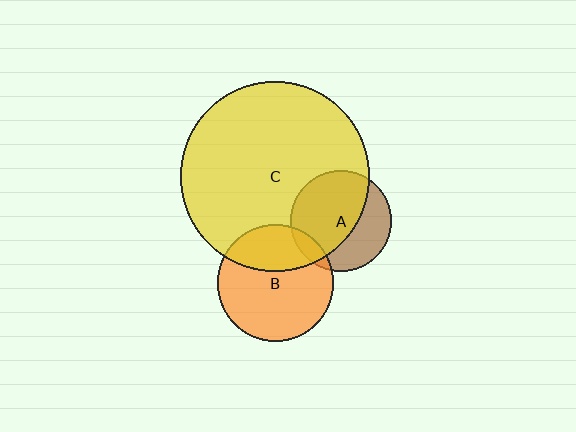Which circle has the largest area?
Circle C (yellow).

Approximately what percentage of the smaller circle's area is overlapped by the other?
Approximately 30%.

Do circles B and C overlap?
Yes.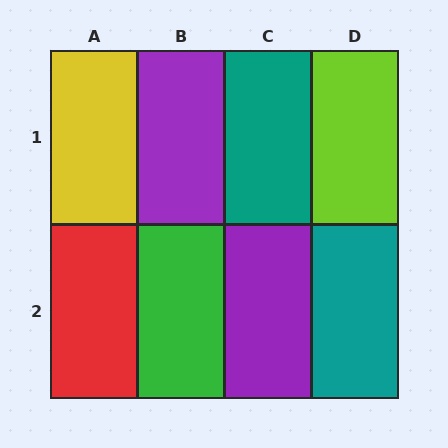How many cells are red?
1 cell is red.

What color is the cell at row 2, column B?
Green.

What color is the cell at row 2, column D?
Teal.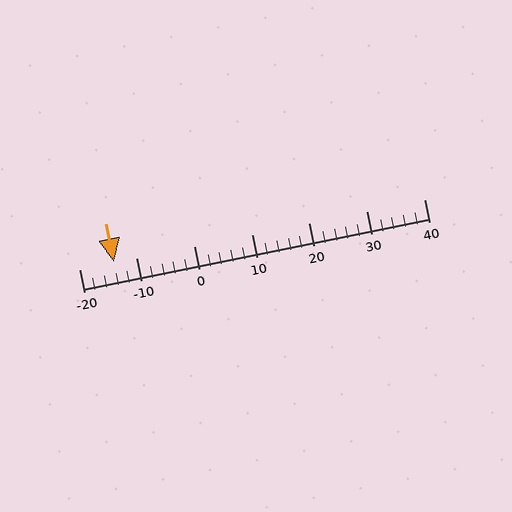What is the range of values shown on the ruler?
The ruler shows values from -20 to 40.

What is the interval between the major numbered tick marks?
The major tick marks are spaced 10 units apart.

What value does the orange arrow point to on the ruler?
The orange arrow points to approximately -14.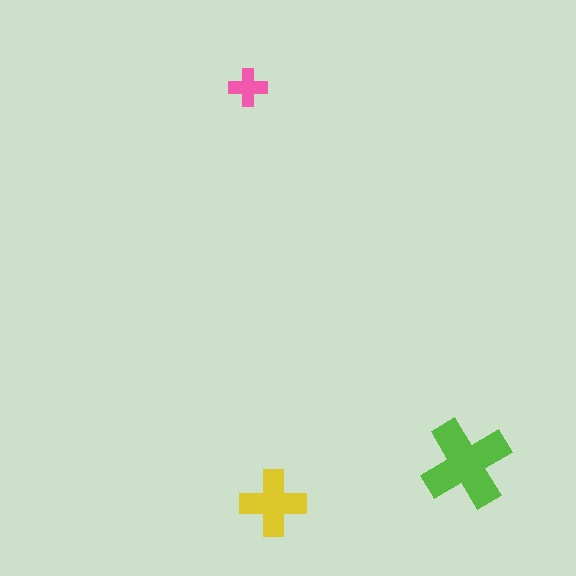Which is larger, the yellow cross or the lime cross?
The lime one.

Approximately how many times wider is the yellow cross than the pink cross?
About 1.5 times wider.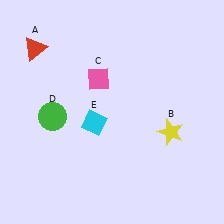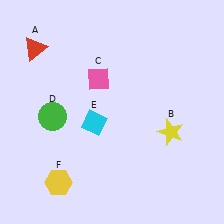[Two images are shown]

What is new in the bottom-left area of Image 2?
A yellow hexagon (F) was added in the bottom-left area of Image 2.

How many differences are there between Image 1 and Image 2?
There is 1 difference between the two images.